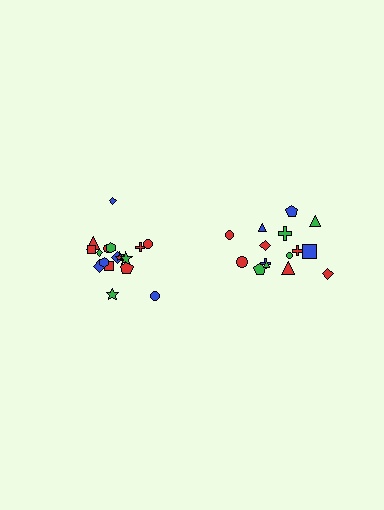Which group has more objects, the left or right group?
The left group.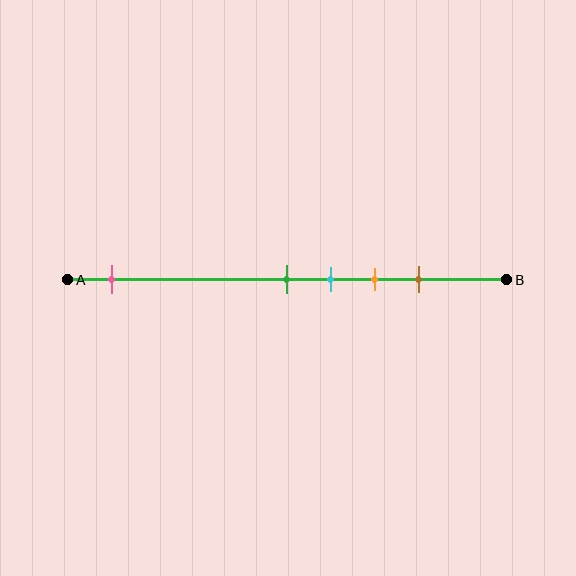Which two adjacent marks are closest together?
The green and cyan marks are the closest adjacent pair.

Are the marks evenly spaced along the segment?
No, the marks are not evenly spaced.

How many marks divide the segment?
There are 5 marks dividing the segment.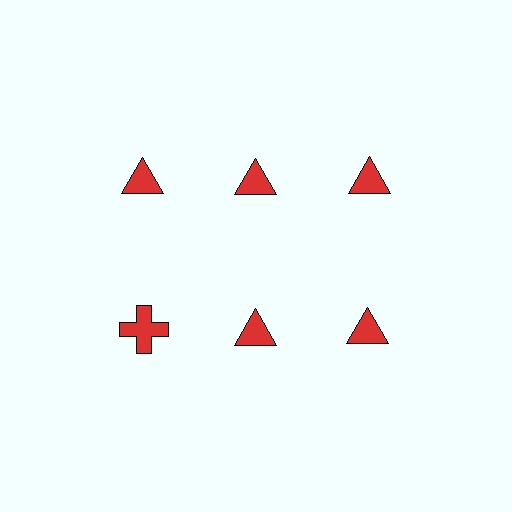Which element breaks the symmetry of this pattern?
The red cross in the second row, leftmost column breaks the symmetry. All other shapes are red triangles.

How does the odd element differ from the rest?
It has a different shape: cross instead of triangle.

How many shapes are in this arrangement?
There are 6 shapes arranged in a grid pattern.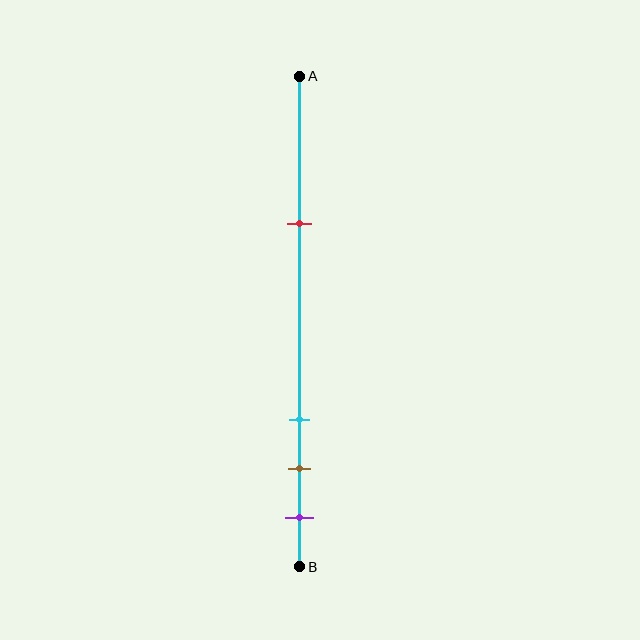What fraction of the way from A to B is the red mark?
The red mark is approximately 30% (0.3) of the way from A to B.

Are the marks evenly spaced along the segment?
No, the marks are not evenly spaced.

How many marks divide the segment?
There are 4 marks dividing the segment.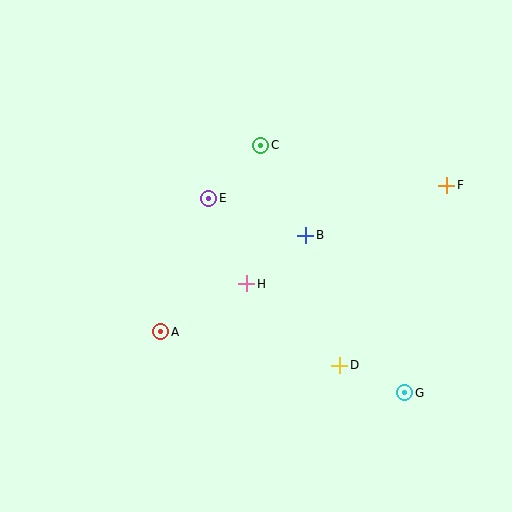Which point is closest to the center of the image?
Point H at (247, 284) is closest to the center.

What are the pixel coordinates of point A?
Point A is at (161, 332).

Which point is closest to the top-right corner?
Point F is closest to the top-right corner.